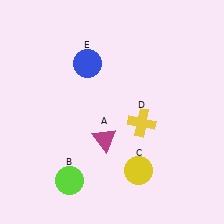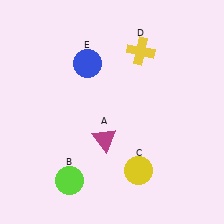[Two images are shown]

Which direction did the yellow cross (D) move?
The yellow cross (D) moved up.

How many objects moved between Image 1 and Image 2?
1 object moved between the two images.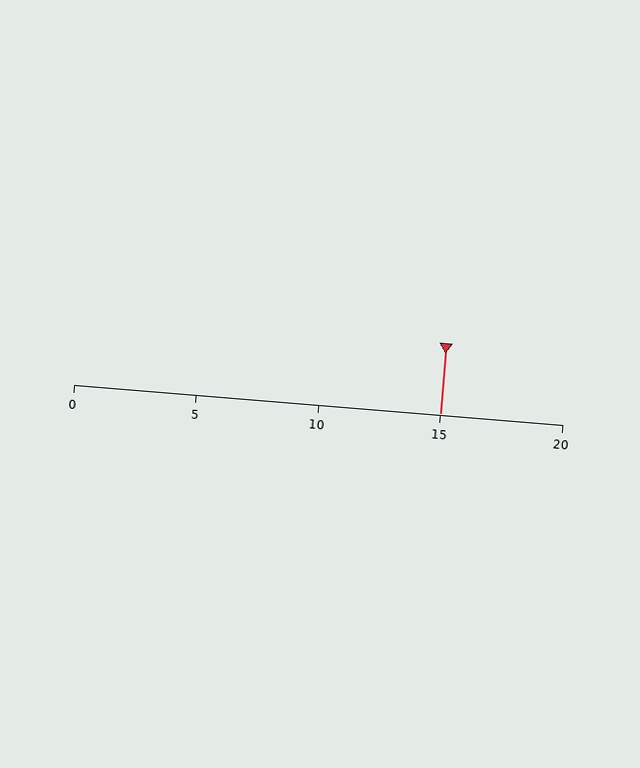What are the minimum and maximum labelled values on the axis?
The axis runs from 0 to 20.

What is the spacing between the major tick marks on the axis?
The major ticks are spaced 5 apart.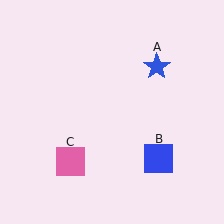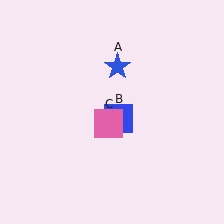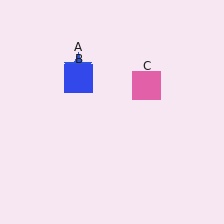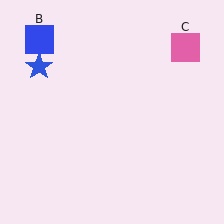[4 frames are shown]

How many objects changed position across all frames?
3 objects changed position: blue star (object A), blue square (object B), pink square (object C).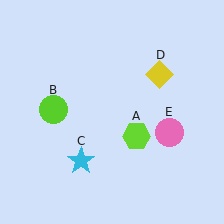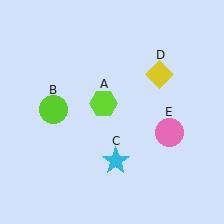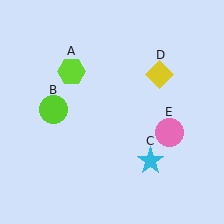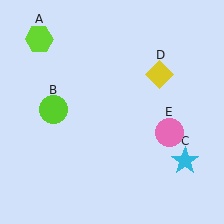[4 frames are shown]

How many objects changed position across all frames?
2 objects changed position: lime hexagon (object A), cyan star (object C).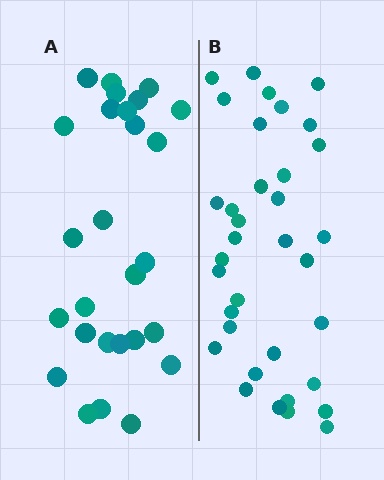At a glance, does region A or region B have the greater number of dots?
Region B (the right region) has more dots.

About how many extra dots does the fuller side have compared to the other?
Region B has roughly 8 or so more dots than region A.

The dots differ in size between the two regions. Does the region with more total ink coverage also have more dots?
No. Region A has more total ink coverage because its dots are larger, but region B actually contains more individual dots. Total area can be misleading — the number of items is what matters here.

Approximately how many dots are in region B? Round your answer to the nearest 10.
About 40 dots. (The exact count is 35, which rounds to 40.)